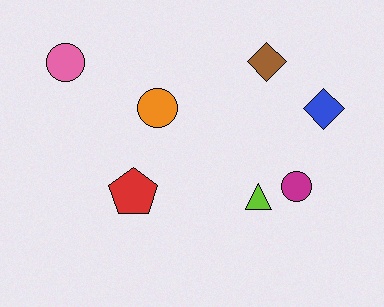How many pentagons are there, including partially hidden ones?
There is 1 pentagon.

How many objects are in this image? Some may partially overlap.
There are 7 objects.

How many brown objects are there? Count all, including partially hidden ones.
There is 1 brown object.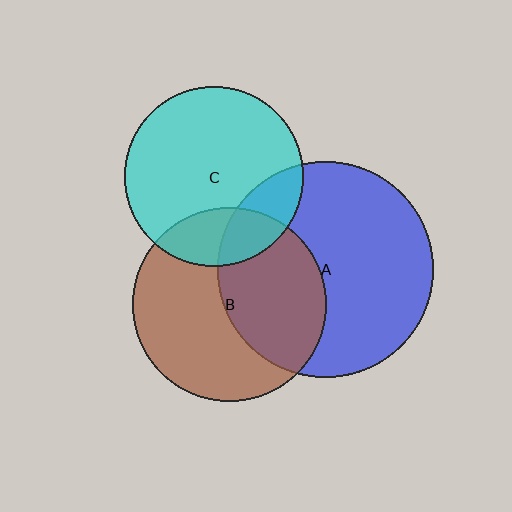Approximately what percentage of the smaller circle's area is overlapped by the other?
Approximately 45%.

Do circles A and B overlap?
Yes.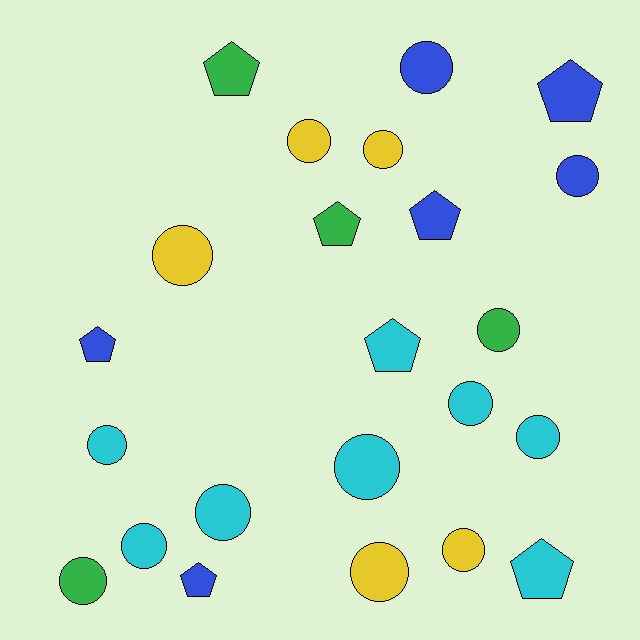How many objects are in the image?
There are 23 objects.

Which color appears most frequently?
Cyan, with 8 objects.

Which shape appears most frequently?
Circle, with 15 objects.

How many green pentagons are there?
There are 2 green pentagons.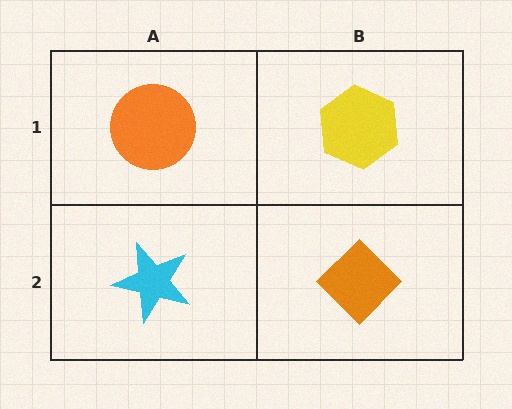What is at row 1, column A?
An orange circle.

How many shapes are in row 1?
2 shapes.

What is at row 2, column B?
An orange diamond.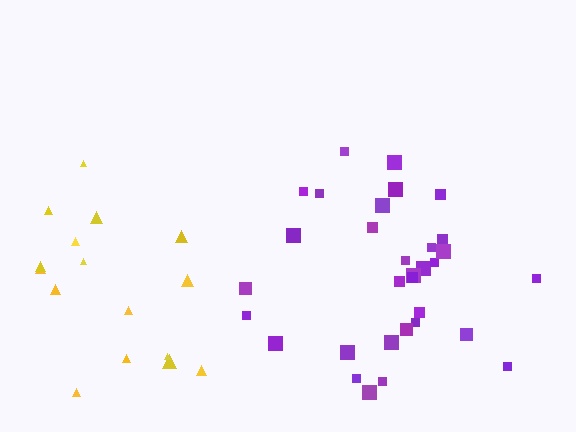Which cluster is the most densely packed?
Purple.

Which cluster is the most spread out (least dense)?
Yellow.